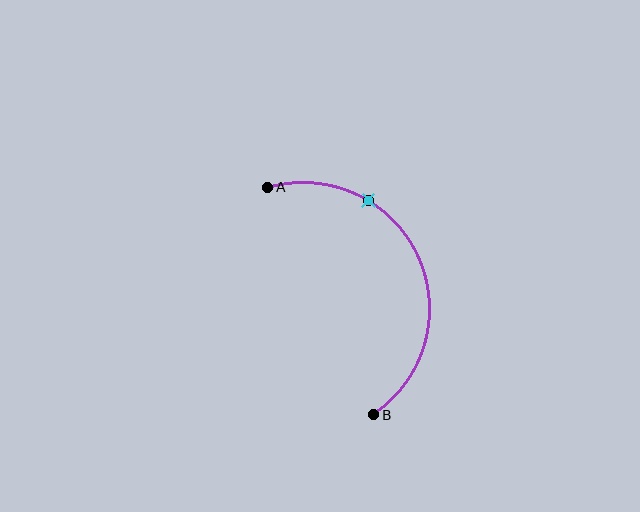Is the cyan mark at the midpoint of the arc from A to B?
No. The cyan mark lies on the arc but is closer to endpoint A. The arc midpoint would be at the point on the curve equidistant along the arc from both A and B.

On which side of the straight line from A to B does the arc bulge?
The arc bulges to the right of the straight line connecting A and B.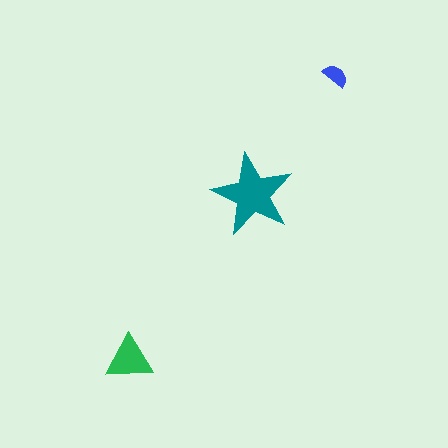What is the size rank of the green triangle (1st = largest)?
2nd.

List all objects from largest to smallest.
The teal star, the green triangle, the blue semicircle.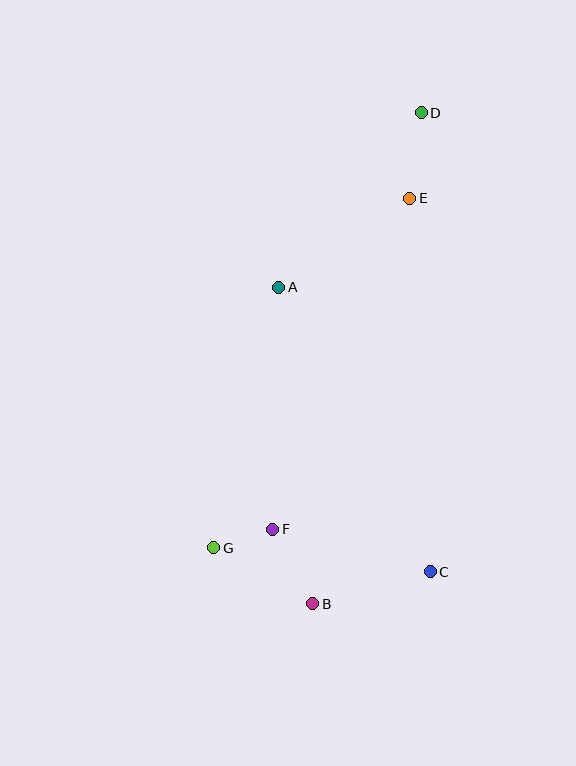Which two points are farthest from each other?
Points B and D are farthest from each other.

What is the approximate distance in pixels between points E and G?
The distance between E and G is approximately 401 pixels.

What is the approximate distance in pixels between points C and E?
The distance between C and E is approximately 374 pixels.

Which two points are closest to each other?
Points F and G are closest to each other.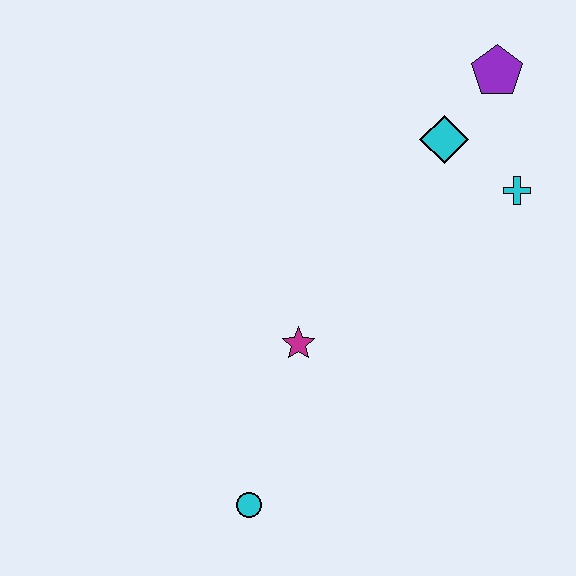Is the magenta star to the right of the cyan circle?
Yes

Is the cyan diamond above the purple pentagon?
No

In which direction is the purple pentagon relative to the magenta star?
The purple pentagon is above the magenta star.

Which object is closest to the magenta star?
The cyan circle is closest to the magenta star.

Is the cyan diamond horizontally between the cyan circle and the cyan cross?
Yes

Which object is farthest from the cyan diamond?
The cyan circle is farthest from the cyan diamond.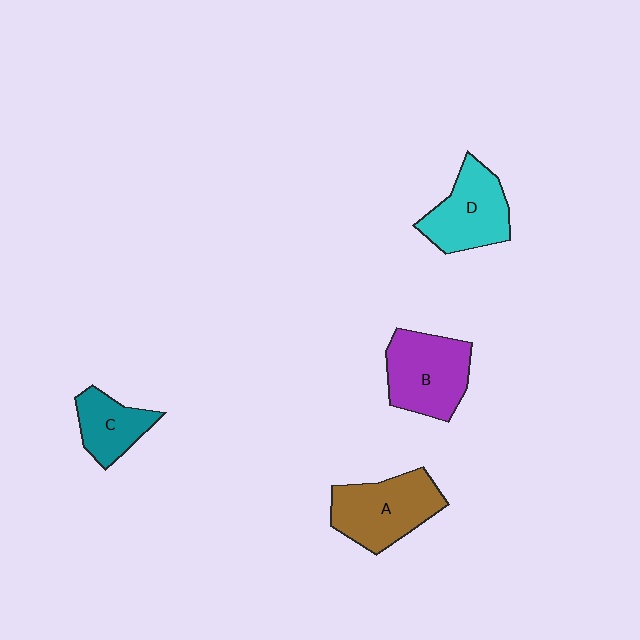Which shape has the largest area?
Shape A (brown).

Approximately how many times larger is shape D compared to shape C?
Approximately 1.4 times.